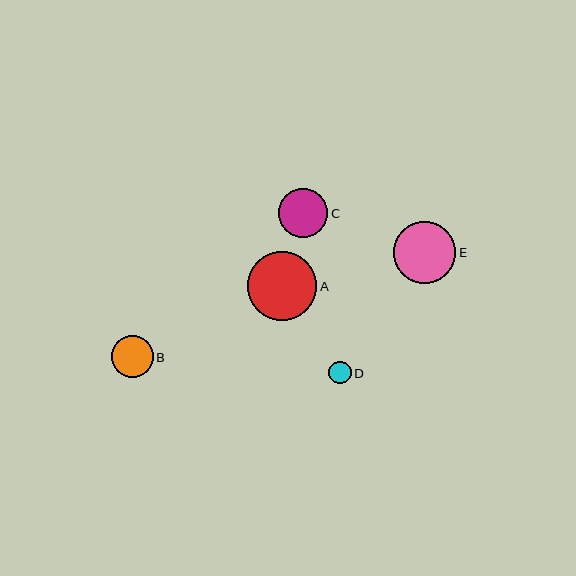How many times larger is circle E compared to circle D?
Circle E is approximately 2.8 times the size of circle D.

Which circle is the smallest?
Circle D is the smallest with a size of approximately 22 pixels.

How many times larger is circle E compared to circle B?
Circle E is approximately 1.5 times the size of circle B.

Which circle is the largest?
Circle A is the largest with a size of approximately 69 pixels.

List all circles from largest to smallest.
From largest to smallest: A, E, C, B, D.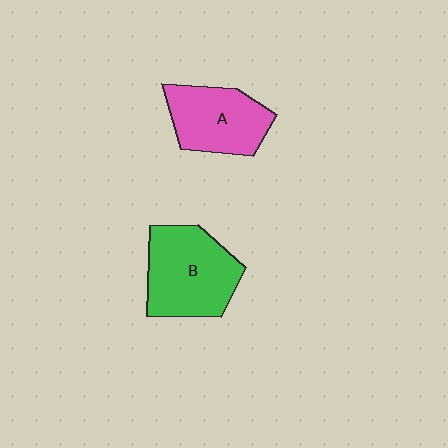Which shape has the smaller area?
Shape A (pink).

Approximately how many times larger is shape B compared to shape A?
Approximately 1.2 times.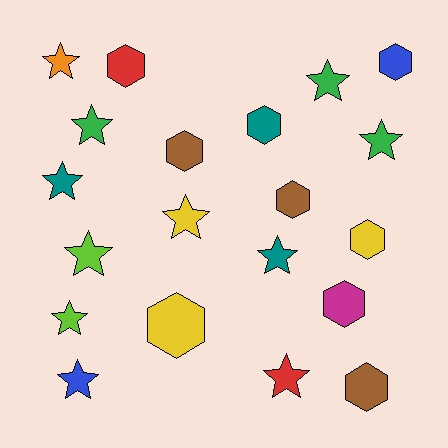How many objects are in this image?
There are 20 objects.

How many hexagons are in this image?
There are 9 hexagons.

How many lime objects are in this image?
There are 2 lime objects.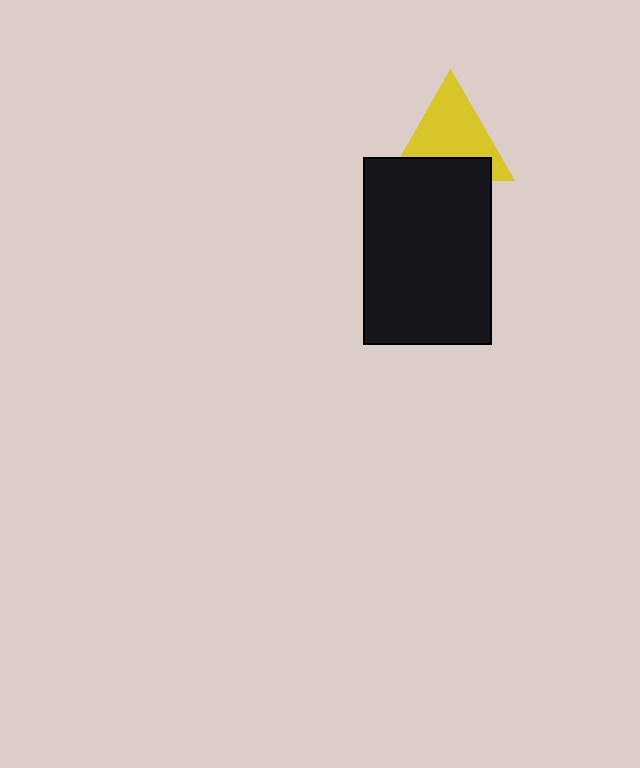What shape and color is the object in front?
The object in front is a black rectangle.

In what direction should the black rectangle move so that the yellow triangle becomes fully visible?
The black rectangle should move down. That is the shortest direction to clear the overlap and leave the yellow triangle fully visible.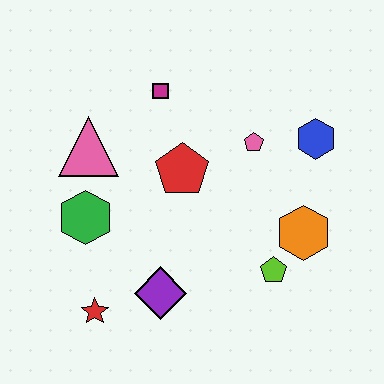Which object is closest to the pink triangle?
The green hexagon is closest to the pink triangle.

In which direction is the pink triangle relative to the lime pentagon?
The pink triangle is to the left of the lime pentagon.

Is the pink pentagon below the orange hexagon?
No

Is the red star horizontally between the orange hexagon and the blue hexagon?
No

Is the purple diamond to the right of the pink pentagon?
No